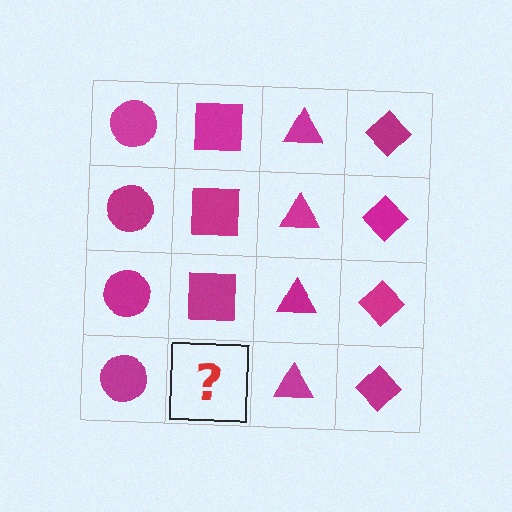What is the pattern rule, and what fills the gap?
The rule is that each column has a consistent shape. The gap should be filled with a magenta square.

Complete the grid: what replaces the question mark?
The question mark should be replaced with a magenta square.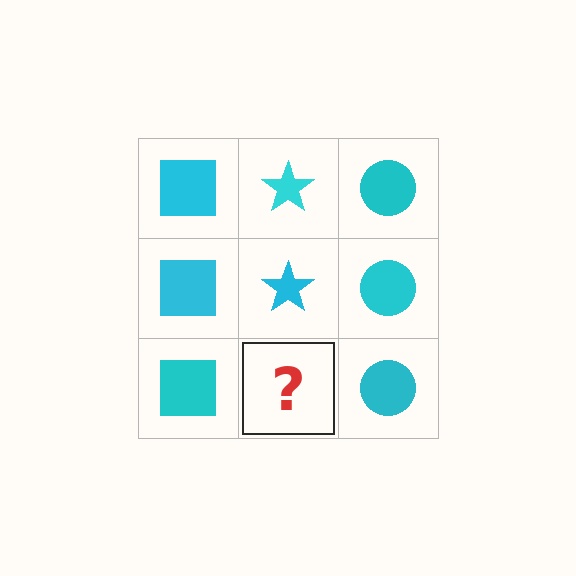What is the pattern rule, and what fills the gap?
The rule is that each column has a consistent shape. The gap should be filled with a cyan star.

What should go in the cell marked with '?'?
The missing cell should contain a cyan star.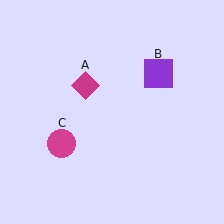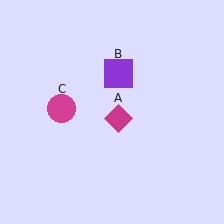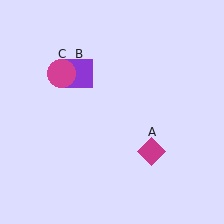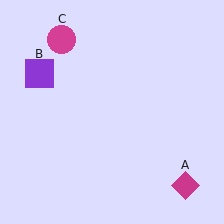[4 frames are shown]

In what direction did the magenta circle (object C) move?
The magenta circle (object C) moved up.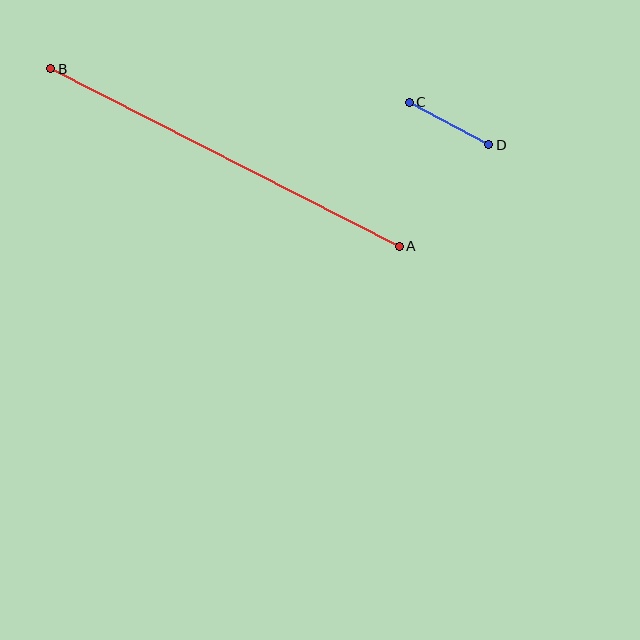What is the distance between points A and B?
The distance is approximately 391 pixels.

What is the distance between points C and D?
The distance is approximately 90 pixels.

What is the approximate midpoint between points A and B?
The midpoint is at approximately (225, 158) pixels.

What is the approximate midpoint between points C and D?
The midpoint is at approximately (449, 123) pixels.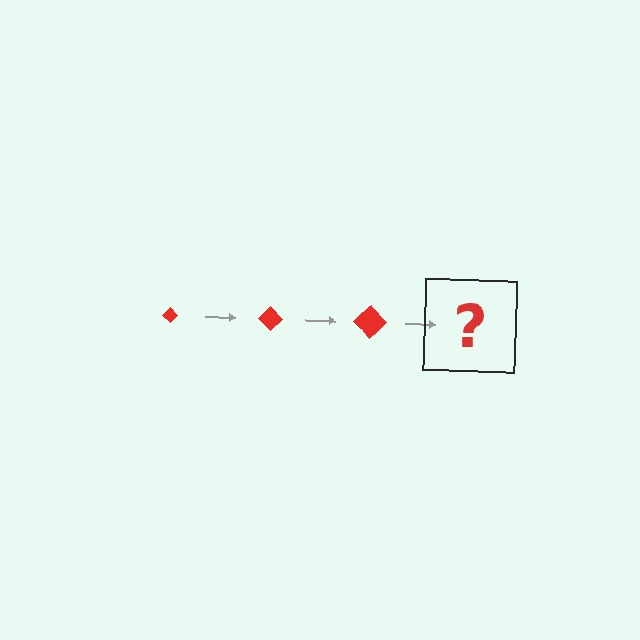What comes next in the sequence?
The next element should be a red diamond, larger than the previous one.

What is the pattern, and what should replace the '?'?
The pattern is that the diamond gets progressively larger each step. The '?' should be a red diamond, larger than the previous one.